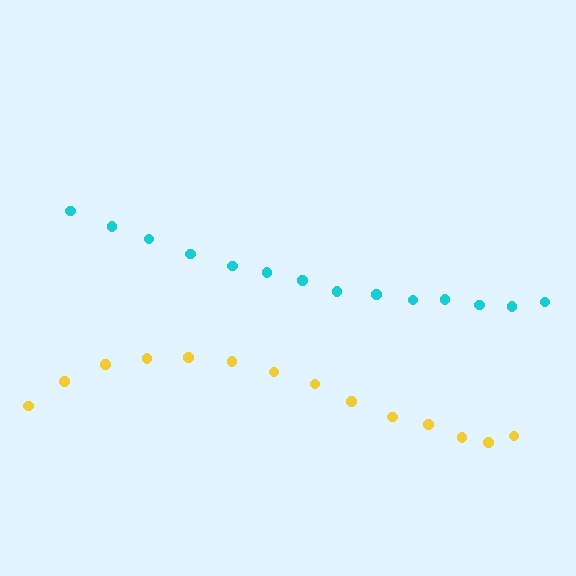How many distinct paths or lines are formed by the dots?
There are 2 distinct paths.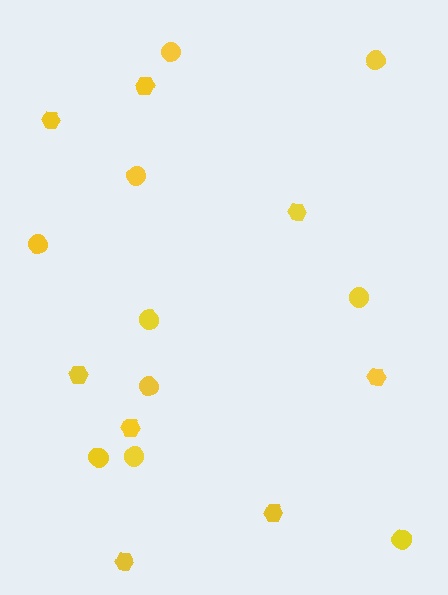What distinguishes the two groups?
There are 2 groups: one group of hexagons (8) and one group of circles (10).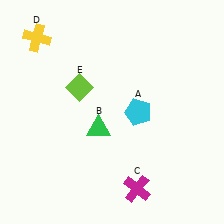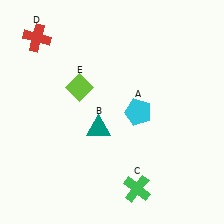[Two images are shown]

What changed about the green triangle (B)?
In Image 1, B is green. In Image 2, it changed to teal.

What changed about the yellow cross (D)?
In Image 1, D is yellow. In Image 2, it changed to red.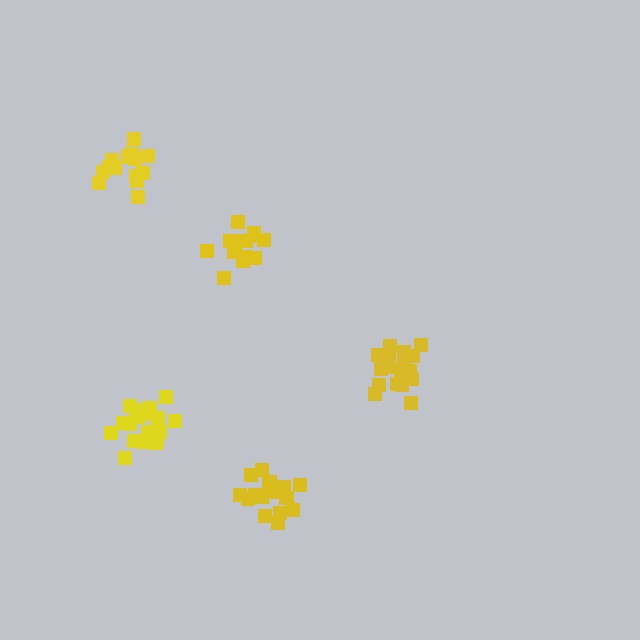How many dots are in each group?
Group 1: 15 dots, Group 2: 20 dots, Group 3: 15 dots, Group 4: 19 dots, Group 5: 18 dots (87 total).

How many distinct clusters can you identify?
There are 5 distinct clusters.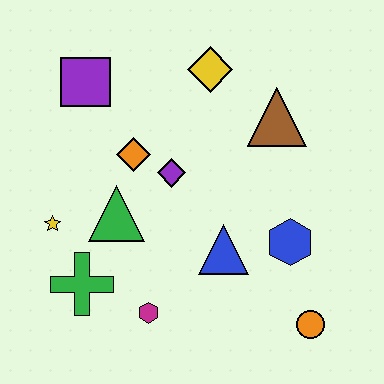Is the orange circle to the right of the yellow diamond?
Yes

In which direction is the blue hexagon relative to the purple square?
The blue hexagon is to the right of the purple square.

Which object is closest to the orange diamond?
The purple diamond is closest to the orange diamond.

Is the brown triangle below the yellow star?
No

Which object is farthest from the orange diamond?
The orange circle is farthest from the orange diamond.